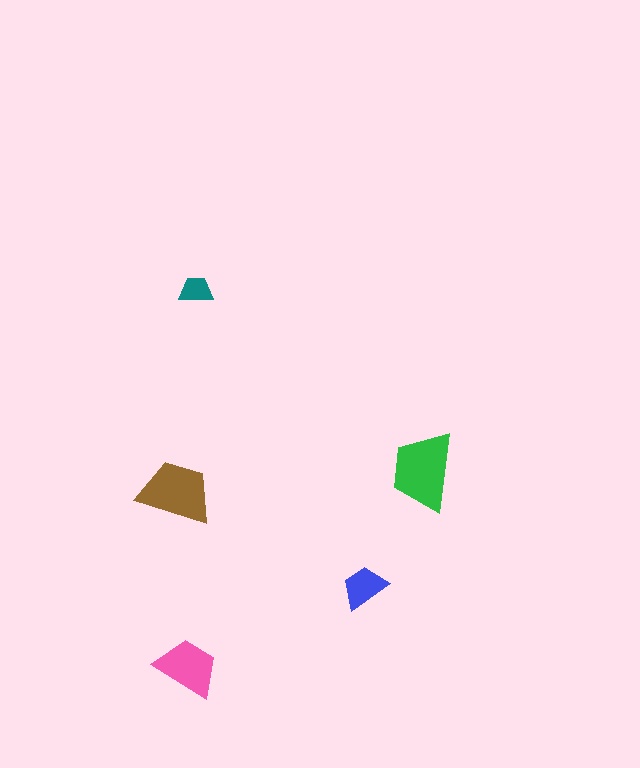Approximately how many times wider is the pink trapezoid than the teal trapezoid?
About 2 times wider.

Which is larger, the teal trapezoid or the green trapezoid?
The green one.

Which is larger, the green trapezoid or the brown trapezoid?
The green one.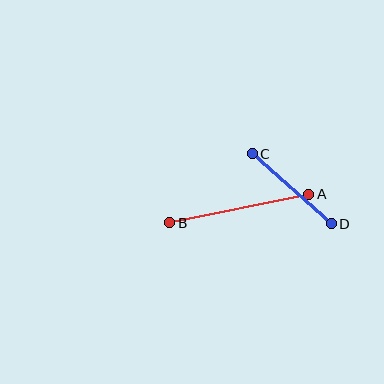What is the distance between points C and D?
The distance is approximately 106 pixels.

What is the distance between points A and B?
The distance is approximately 142 pixels.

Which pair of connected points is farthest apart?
Points A and B are farthest apart.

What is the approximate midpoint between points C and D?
The midpoint is at approximately (292, 189) pixels.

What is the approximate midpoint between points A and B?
The midpoint is at approximately (239, 208) pixels.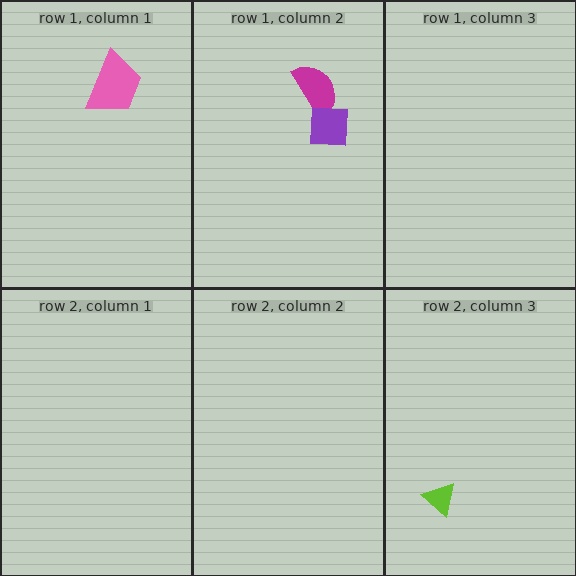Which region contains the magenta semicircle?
The row 1, column 2 region.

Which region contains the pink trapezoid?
The row 1, column 1 region.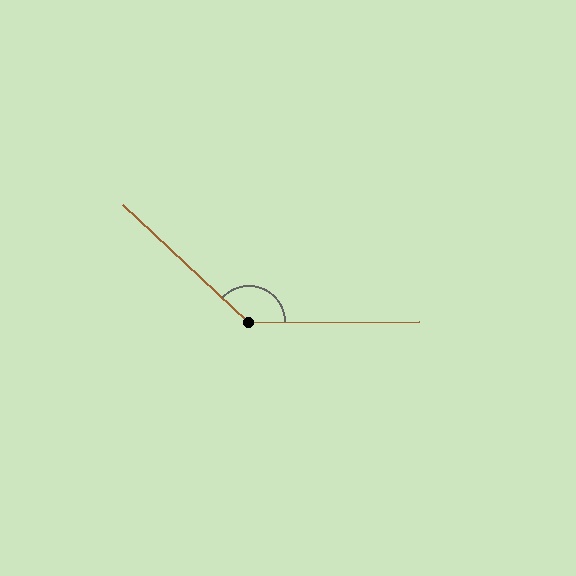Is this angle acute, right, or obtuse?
It is obtuse.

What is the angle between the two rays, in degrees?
Approximately 137 degrees.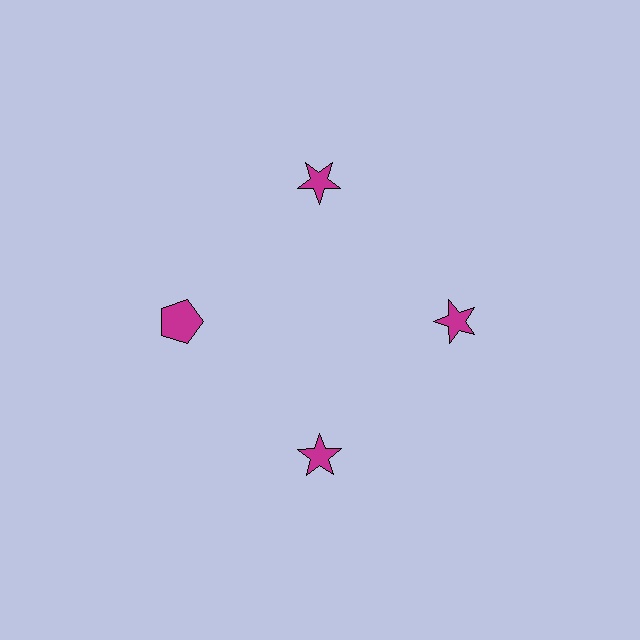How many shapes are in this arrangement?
There are 4 shapes arranged in a ring pattern.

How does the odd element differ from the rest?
It has a different shape: pentagon instead of star.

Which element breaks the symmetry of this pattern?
The magenta pentagon at roughly the 9 o'clock position breaks the symmetry. All other shapes are magenta stars.